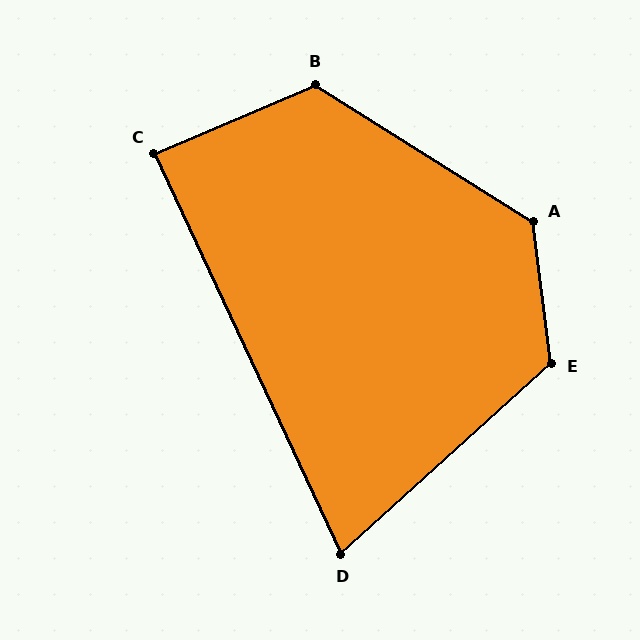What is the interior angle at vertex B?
Approximately 125 degrees (obtuse).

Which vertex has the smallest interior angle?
D, at approximately 73 degrees.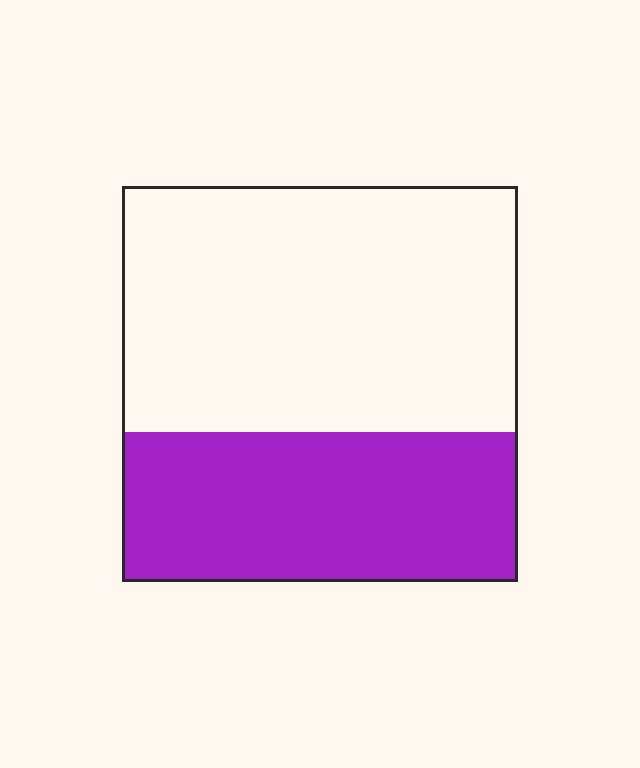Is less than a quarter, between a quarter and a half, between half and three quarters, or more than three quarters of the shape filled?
Between a quarter and a half.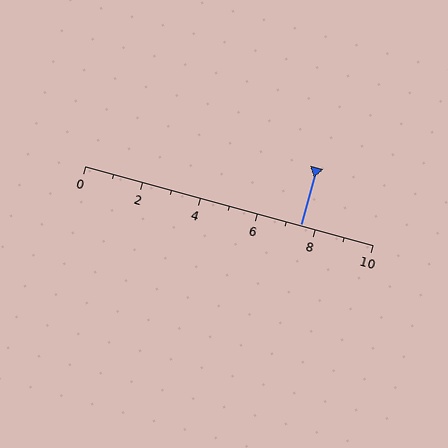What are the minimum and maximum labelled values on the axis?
The axis runs from 0 to 10.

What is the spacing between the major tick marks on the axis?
The major ticks are spaced 2 apart.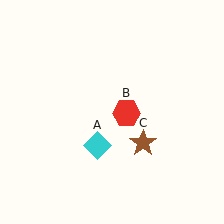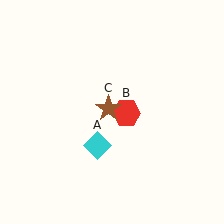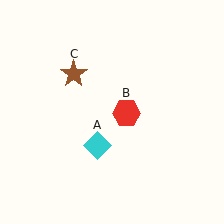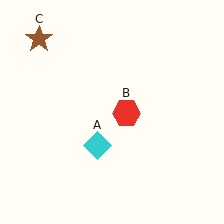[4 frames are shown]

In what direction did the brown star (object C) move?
The brown star (object C) moved up and to the left.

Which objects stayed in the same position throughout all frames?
Cyan diamond (object A) and red hexagon (object B) remained stationary.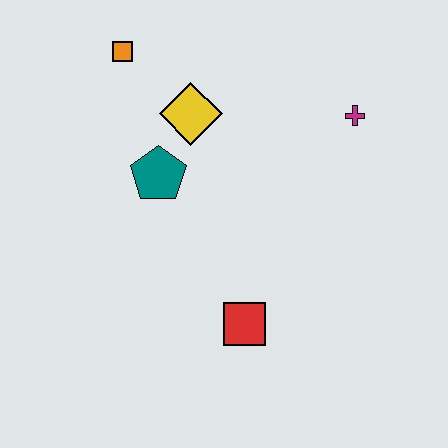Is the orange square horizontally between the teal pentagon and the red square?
No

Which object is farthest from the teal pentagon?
The magenta cross is farthest from the teal pentagon.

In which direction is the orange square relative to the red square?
The orange square is above the red square.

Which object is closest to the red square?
The teal pentagon is closest to the red square.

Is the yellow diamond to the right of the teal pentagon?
Yes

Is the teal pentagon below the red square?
No